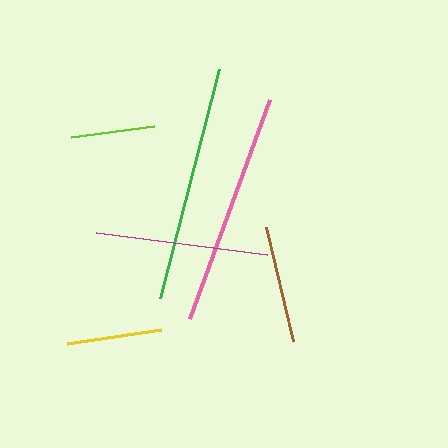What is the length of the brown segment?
The brown segment is approximately 118 pixels long.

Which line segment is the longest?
The green line is the longest at approximately 237 pixels.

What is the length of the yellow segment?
The yellow segment is approximately 96 pixels long.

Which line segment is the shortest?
The lime line is the shortest at approximately 84 pixels.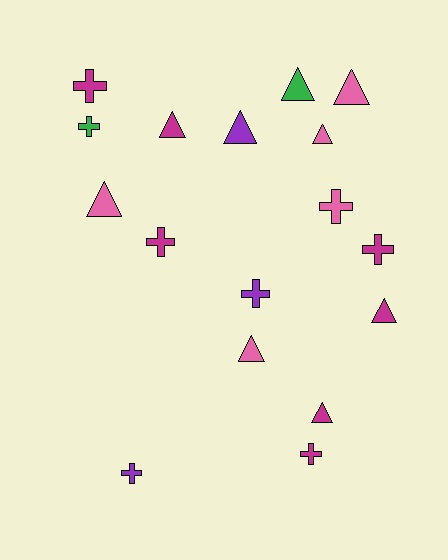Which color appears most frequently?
Magenta, with 7 objects.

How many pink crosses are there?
There is 1 pink cross.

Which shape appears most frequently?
Triangle, with 9 objects.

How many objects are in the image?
There are 17 objects.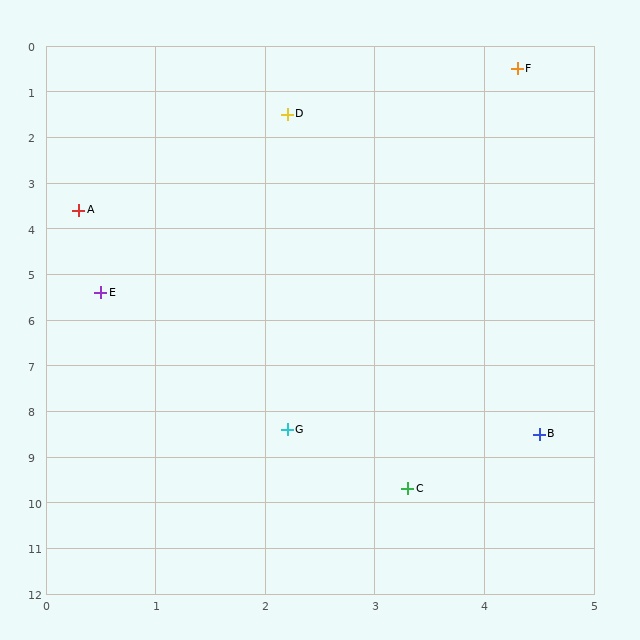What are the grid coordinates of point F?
Point F is at approximately (4.3, 0.5).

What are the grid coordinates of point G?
Point G is at approximately (2.2, 8.4).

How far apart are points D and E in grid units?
Points D and E are about 4.3 grid units apart.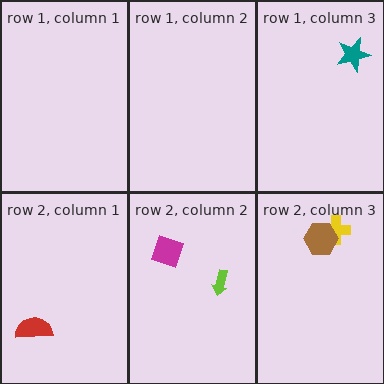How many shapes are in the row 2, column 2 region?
2.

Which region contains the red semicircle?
The row 2, column 1 region.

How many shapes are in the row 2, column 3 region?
2.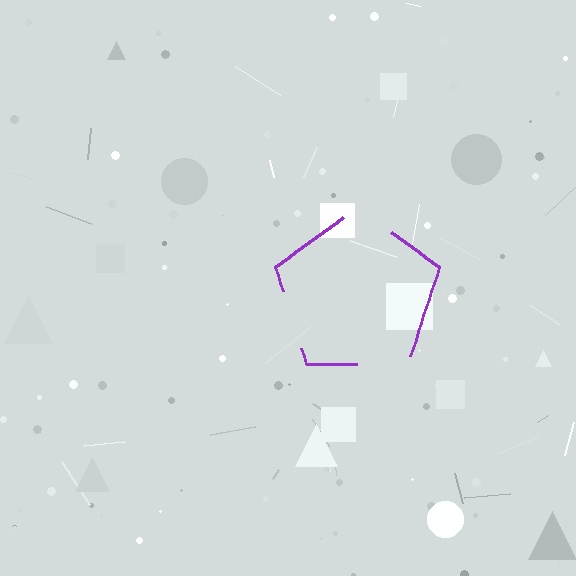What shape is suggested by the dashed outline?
The dashed outline suggests a pentagon.